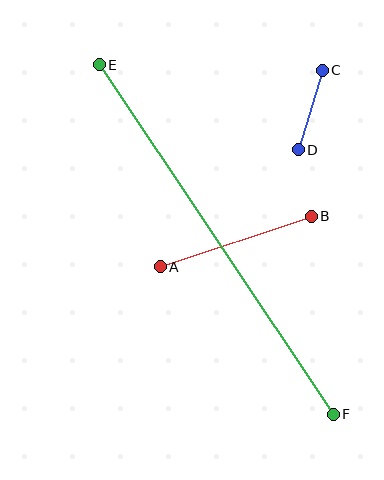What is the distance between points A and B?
The distance is approximately 159 pixels.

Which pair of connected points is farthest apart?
Points E and F are farthest apart.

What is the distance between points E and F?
The distance is approximately 421 pixels.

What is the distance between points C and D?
The distance is approximately 83 pixels.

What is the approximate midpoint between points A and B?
The midpoint is at approximately (236, 241) pixels.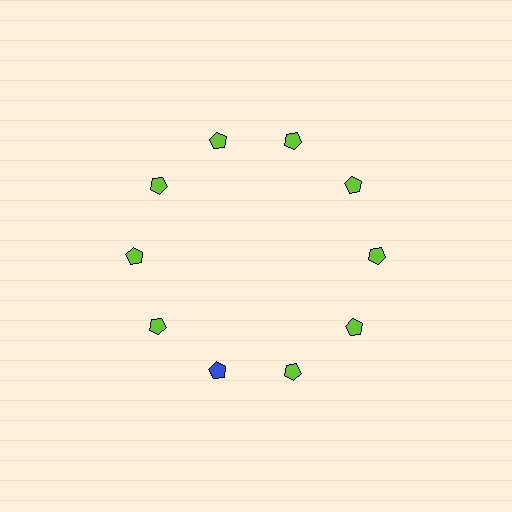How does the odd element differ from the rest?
It has a different color: blue instead of lime.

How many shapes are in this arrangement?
There are 10 shapes arranged in a ring pattern.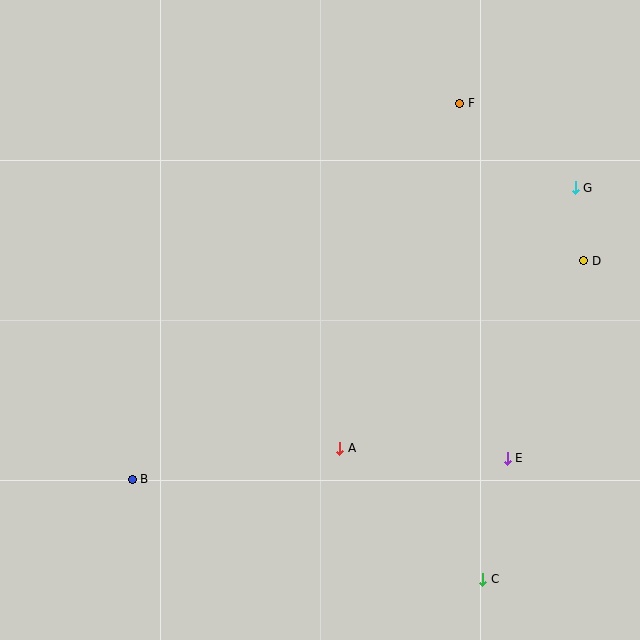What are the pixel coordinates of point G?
Point G is at (575, 188).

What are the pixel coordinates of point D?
Point D is at (584, 261).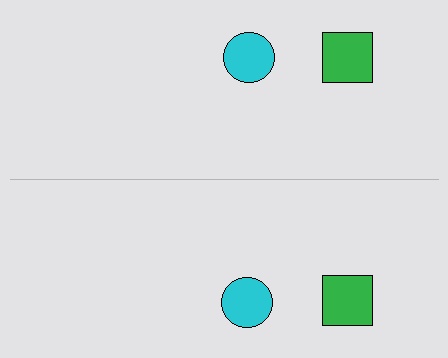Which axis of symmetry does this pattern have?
The pattern has a horizontal axis of symmetry running through the center of the image.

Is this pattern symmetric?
Yes, this pattern has bilateral (reflection) symmetry.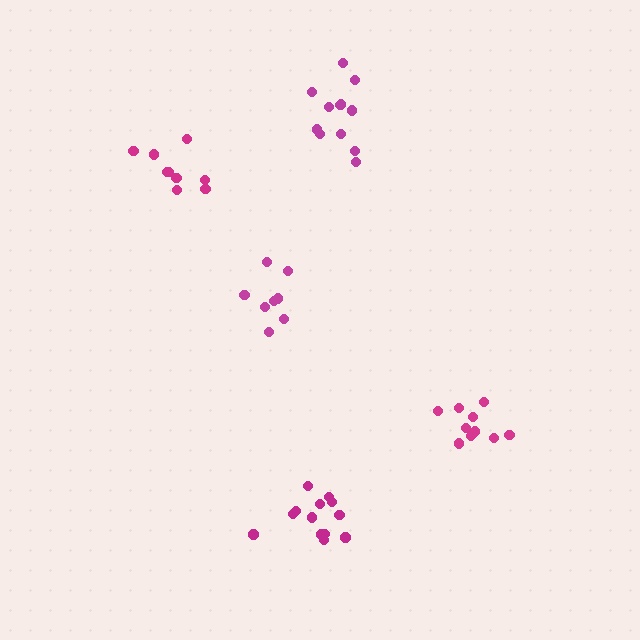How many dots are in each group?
Group 1: 13 dots, Group 2: 10 dots, Group 3: 8 dots, Group 4: 9 dots, Group 5: 12 dots (52 total).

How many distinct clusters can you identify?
There are 5 distinct clusters.